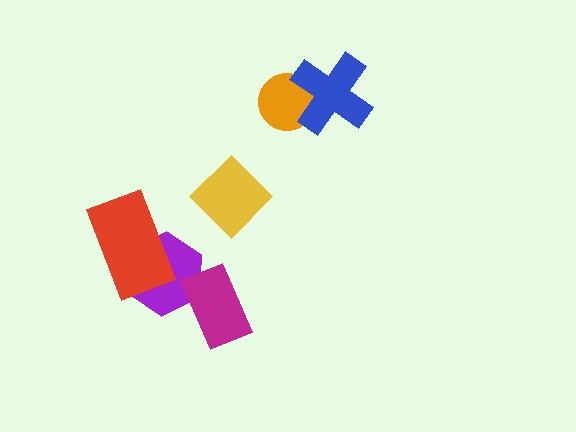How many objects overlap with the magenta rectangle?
1 object overlaps with the magenta rectangle.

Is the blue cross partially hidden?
No, no other shape covers it.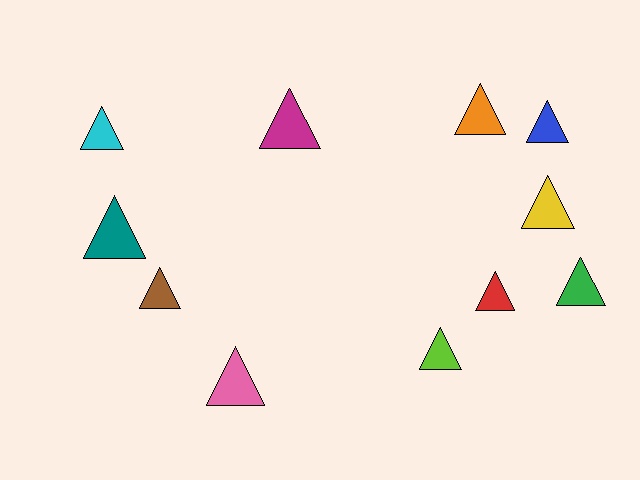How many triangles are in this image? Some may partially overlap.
There are 11 triangles.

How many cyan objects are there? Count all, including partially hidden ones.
There is 1 cyan object.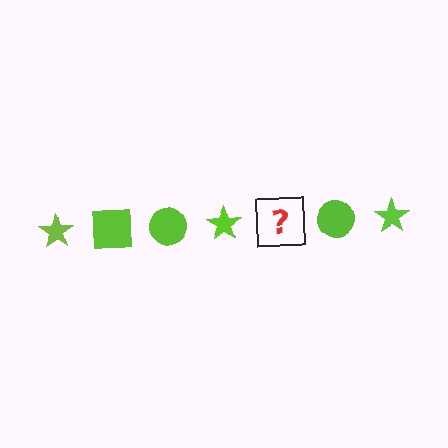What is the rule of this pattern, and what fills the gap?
The rule is that the pattern cycles through star, square, circle shapes in lime. The gap should be filled with a lime square.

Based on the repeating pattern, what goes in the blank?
The blank should be a lime square.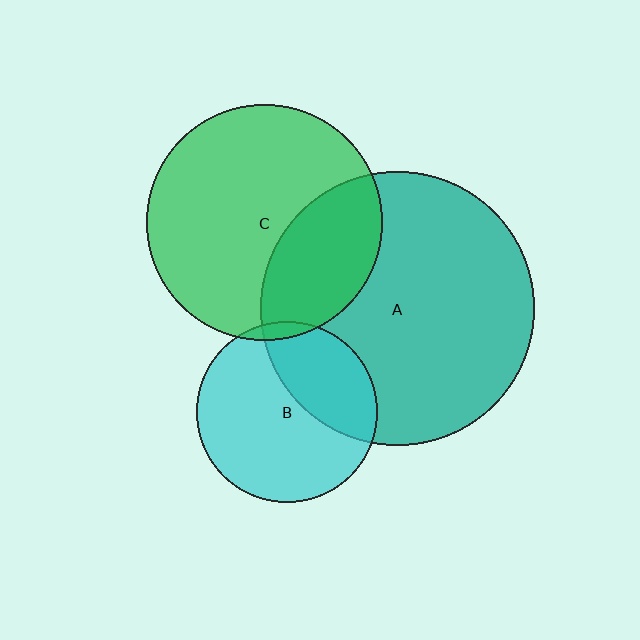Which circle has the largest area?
Circle A (teal).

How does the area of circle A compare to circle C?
Approximately 1.3 times.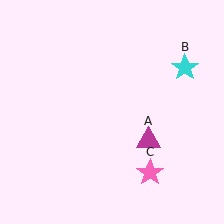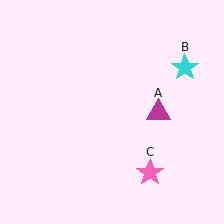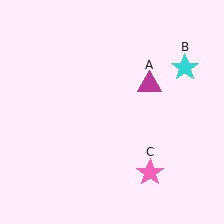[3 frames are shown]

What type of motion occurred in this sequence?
The magenta triangle (object A) rotated counterclockwise around the center of the scene.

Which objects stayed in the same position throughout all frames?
Cyan star (object B) and pink star (object C) remained stationary.